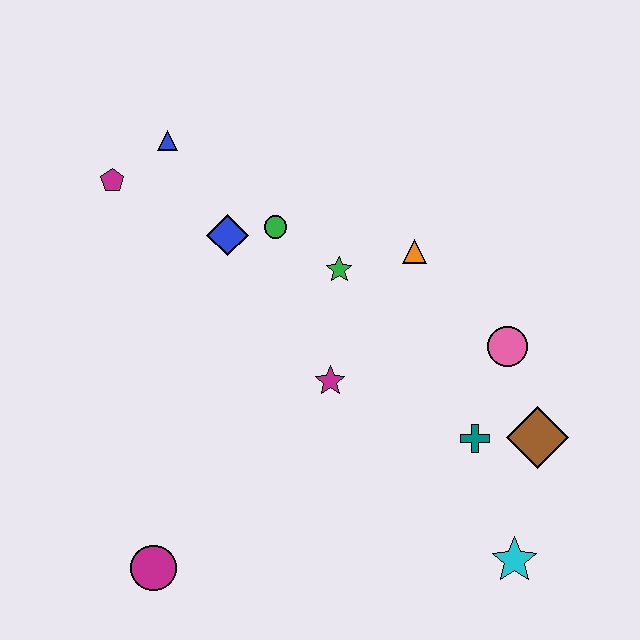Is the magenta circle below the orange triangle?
Yes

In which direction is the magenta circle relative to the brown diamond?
The magenta circle is to the left of the brown diamond.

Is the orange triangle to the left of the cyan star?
Yes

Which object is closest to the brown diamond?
The teal cross is closest to the brown diamond.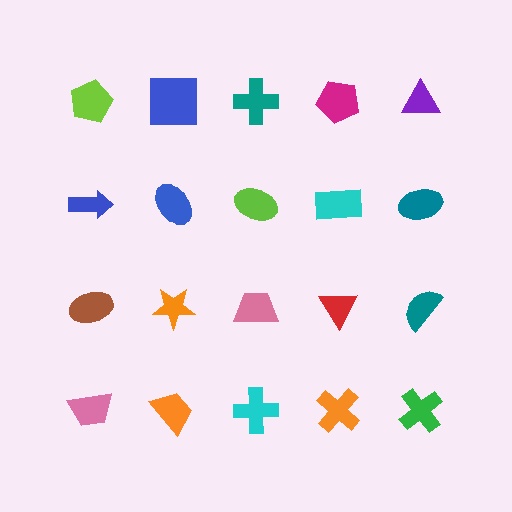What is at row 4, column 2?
An orange trapezoid.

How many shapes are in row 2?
5 shapes.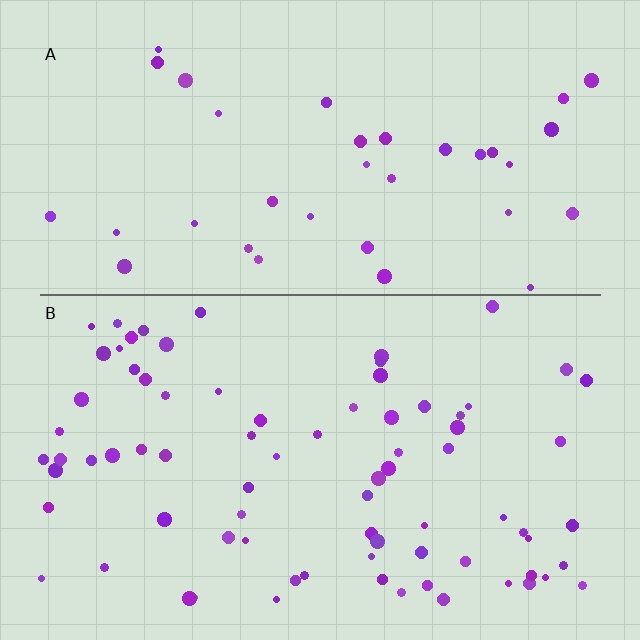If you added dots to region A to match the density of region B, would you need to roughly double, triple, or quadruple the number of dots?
Approximately double.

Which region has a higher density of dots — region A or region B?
B (the bottom).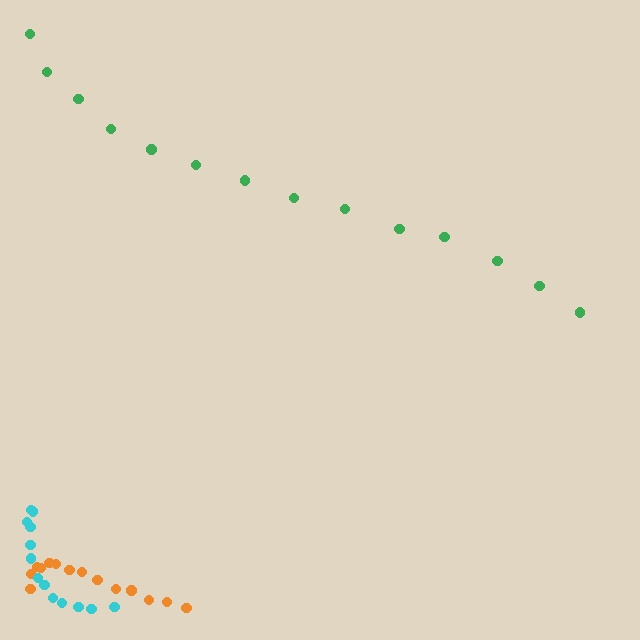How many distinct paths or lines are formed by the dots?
There are 3 distinct paths.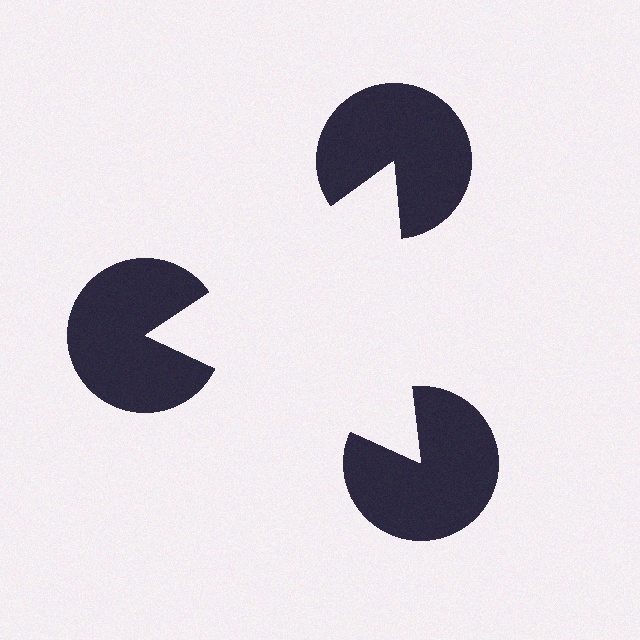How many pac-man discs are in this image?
There are 3 — one at each vertex of the illusory triangle.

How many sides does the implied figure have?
3 sides.